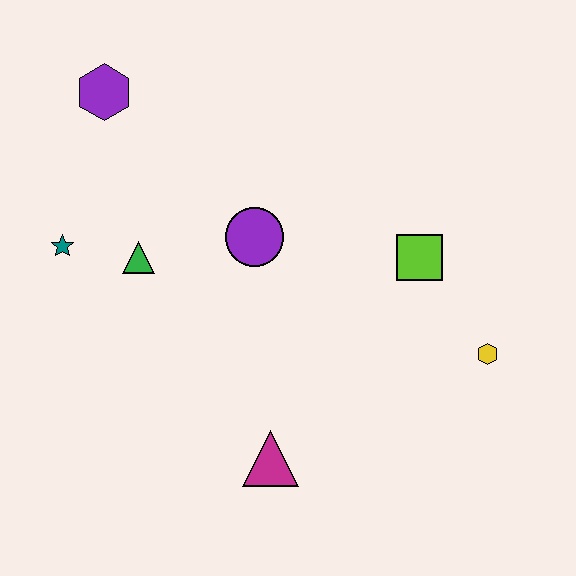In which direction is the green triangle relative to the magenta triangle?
The green triangle is above the magenta triangle.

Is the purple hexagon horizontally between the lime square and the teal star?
Yes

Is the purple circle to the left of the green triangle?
No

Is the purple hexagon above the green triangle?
Yes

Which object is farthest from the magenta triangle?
The purple hexagon is farthest from the magenta triangle.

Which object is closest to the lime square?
The yellow hexagon is closest to the lime square.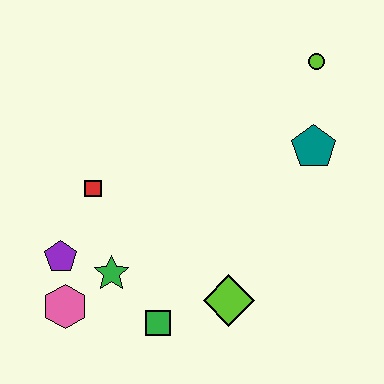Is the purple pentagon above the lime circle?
No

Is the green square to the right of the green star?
Yes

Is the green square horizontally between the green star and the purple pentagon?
No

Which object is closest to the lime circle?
The teal pentagon is closest to the lime circle.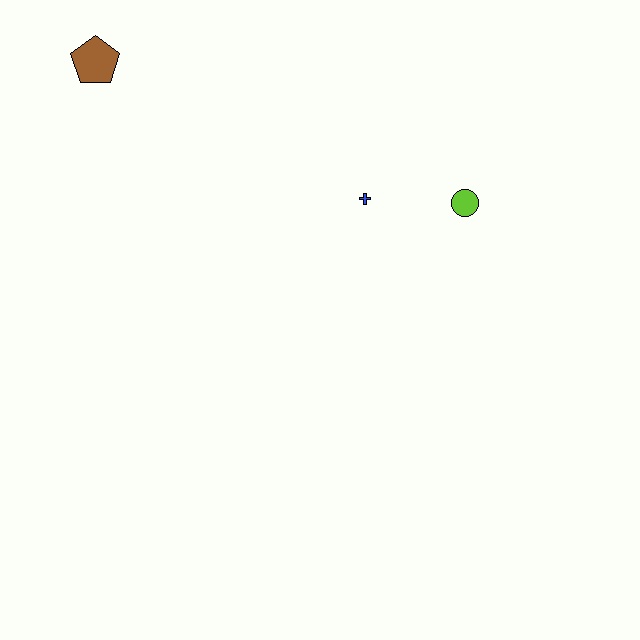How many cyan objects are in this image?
There are no cyan objects.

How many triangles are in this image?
There are no triangles.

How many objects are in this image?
There are 3 objects.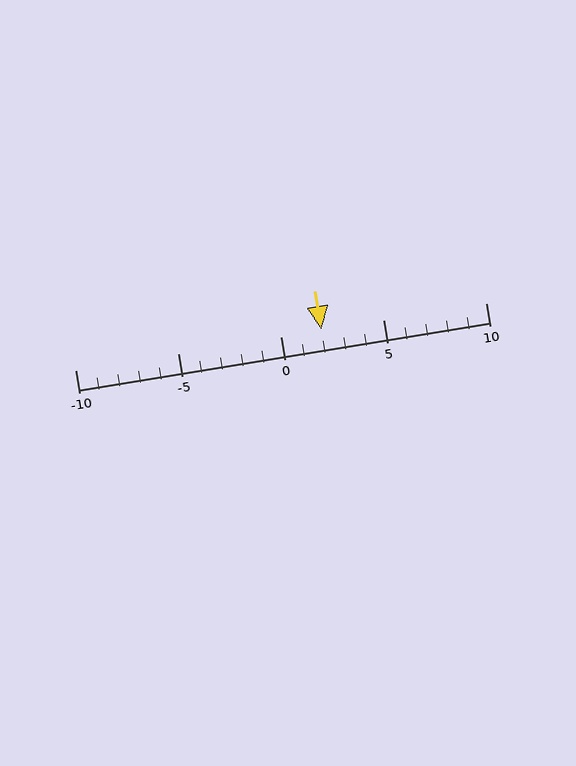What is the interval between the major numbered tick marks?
The major tick marks are spaced 5 units apart.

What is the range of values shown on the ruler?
The ruler shows values from -10 to 10.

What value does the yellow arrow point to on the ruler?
The yellow arrow points to approximately 2.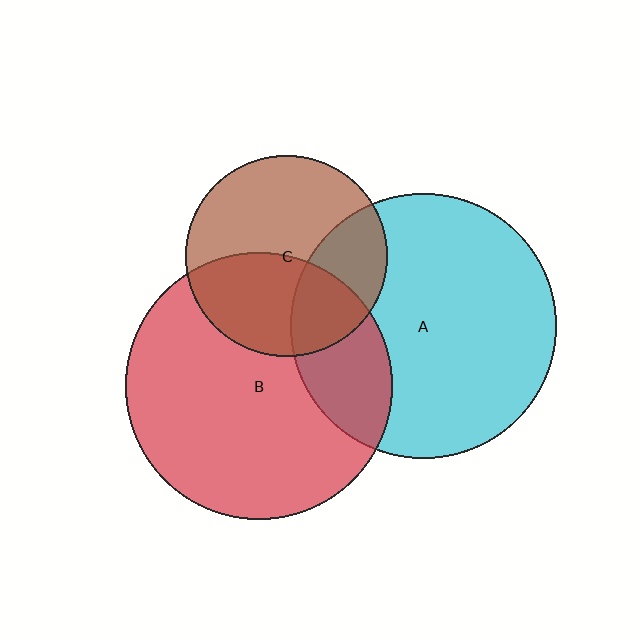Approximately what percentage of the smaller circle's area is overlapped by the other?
Approximately 30%.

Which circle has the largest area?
Circle B (red).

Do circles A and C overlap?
Yes.